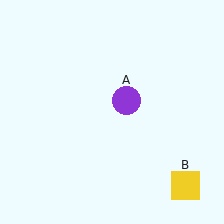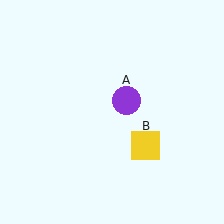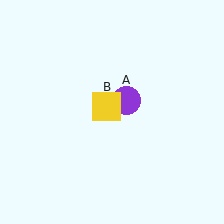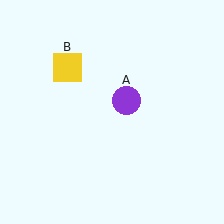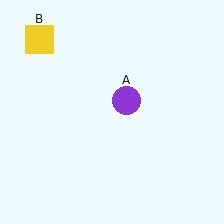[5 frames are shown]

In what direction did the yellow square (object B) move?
The yellow square (object B) moved up and to the left.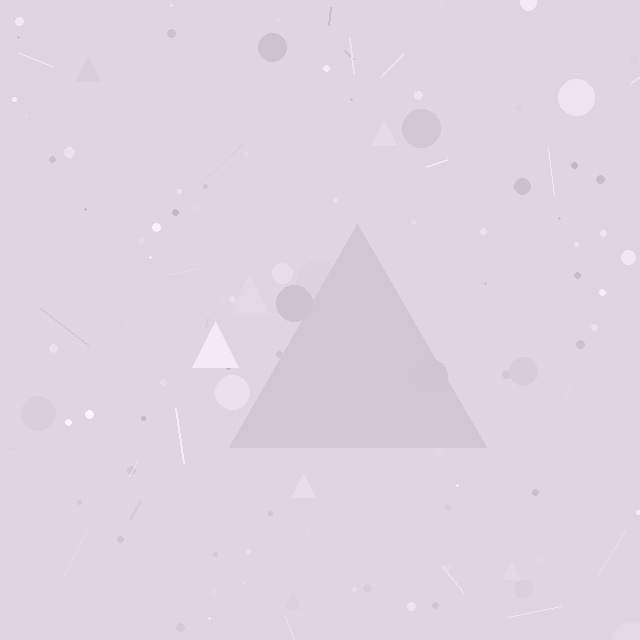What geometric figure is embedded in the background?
A triangle is embedded in the background.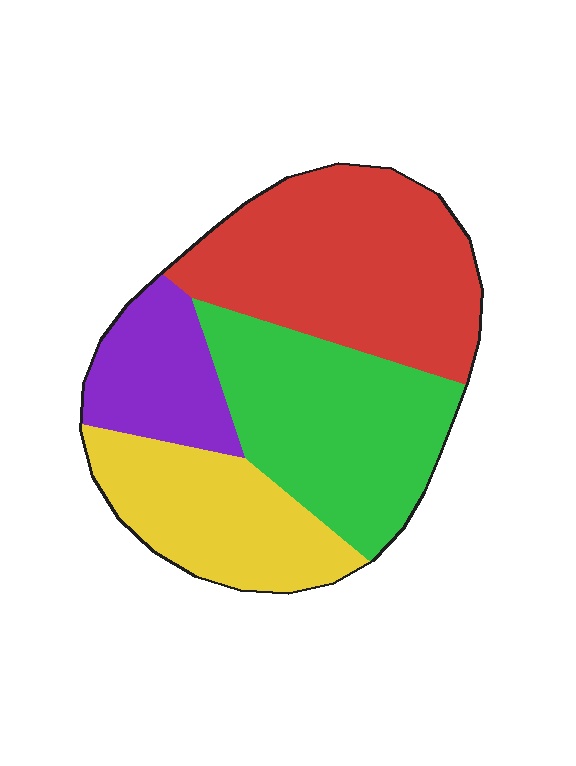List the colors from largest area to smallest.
From largest to smallest: red, green, yellow, purple.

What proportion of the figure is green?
Green covers roughly 30% of the figure.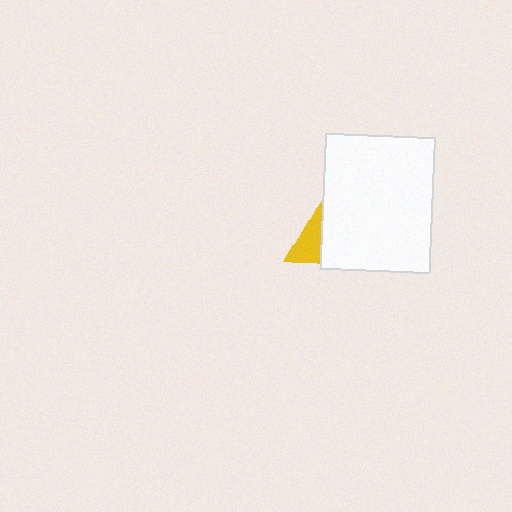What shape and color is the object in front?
The object in front is a white rectangle.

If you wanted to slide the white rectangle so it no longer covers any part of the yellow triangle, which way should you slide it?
Slide it right — that is the most direct way to separate the two shapes.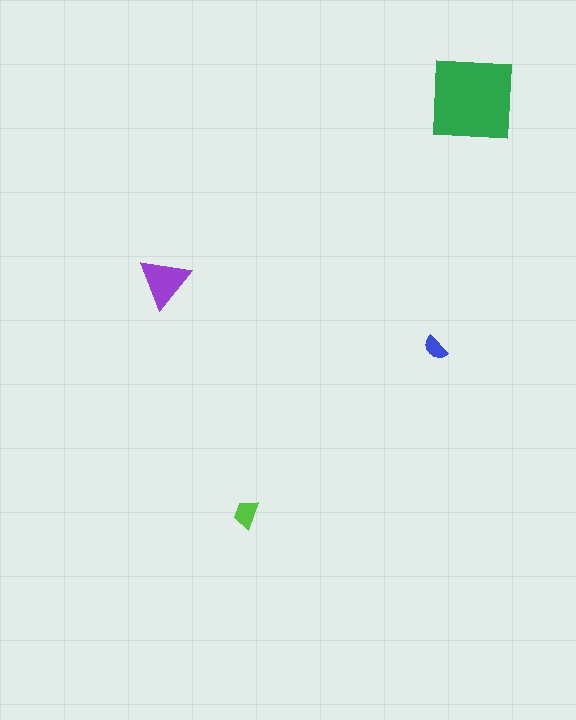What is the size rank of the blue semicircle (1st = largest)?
4th.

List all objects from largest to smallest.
The green square, the purple triangle, the lime trapezoid, the blue semicircle.